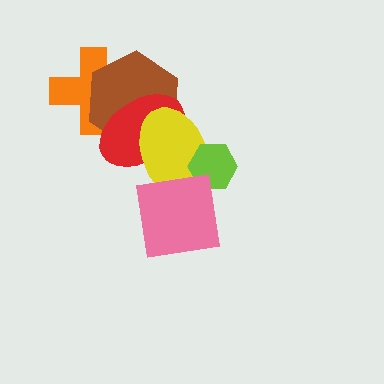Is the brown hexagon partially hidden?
Yes, it is partially covered by another shape.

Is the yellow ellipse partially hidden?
Yes, it is partially covered by another shape.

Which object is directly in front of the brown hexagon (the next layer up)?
The red ellipse is directly in front of the brown hexagon.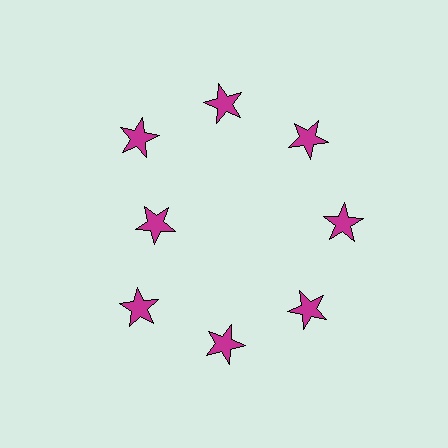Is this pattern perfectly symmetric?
No. The 8 magenta stars are arranged in a ring, but one element near the 9 o'clock position is pulled inward toward the center, breaking the 8-fold rotational symmetry.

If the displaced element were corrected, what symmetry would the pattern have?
It would have 8-fold rotational symmetry — the pattern would map onto itself every 45 degrees.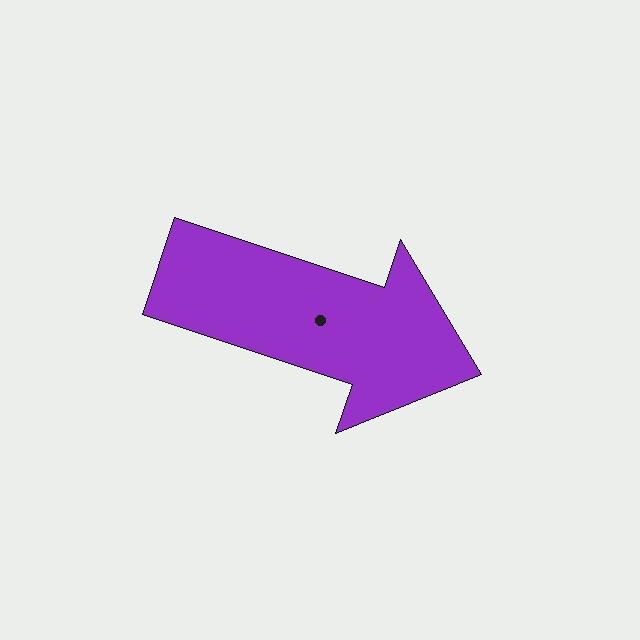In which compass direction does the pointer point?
East.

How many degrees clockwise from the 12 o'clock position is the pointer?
Approximately 109 degrees.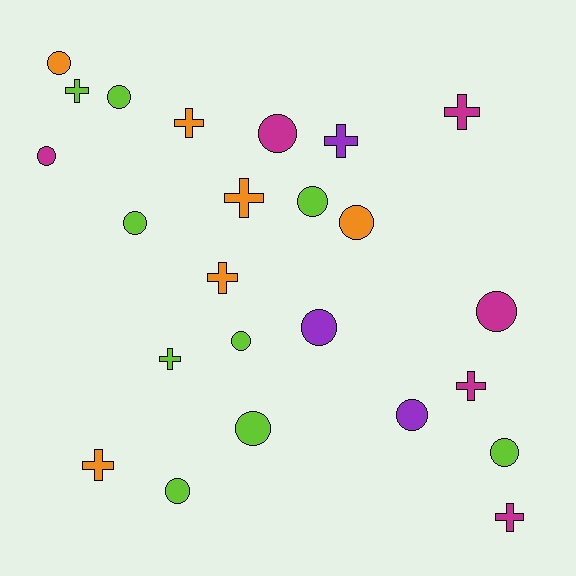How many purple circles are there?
There are 2 purple circles.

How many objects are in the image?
There are 24 objects.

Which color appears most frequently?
Lime, with 9 objects.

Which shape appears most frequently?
Circle, with 14 objects.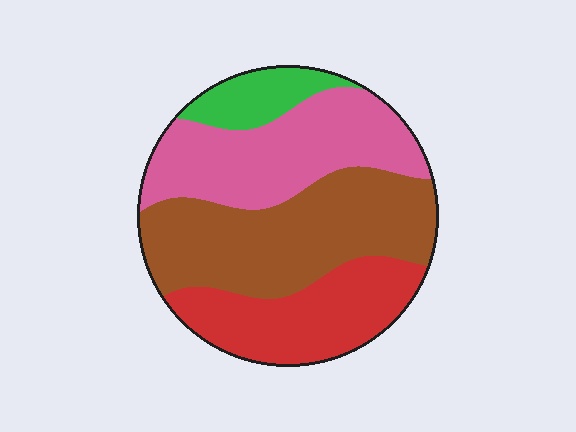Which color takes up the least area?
Green, at roughly 10%.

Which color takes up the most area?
Brown, at roughly 35%.